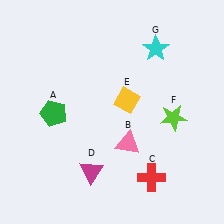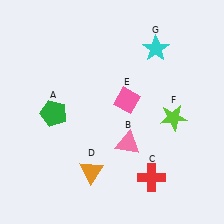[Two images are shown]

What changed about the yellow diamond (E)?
In Image 1, E is yellow. In Image 2, it changed to pink.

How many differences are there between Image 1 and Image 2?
There are 2 differences between the two images.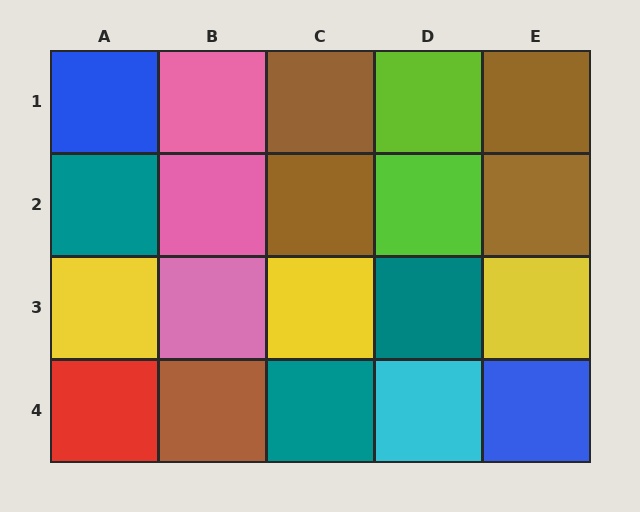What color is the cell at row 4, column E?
Blue.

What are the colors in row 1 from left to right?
Blue, pink, brown, lime, brown.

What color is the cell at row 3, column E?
Yellow.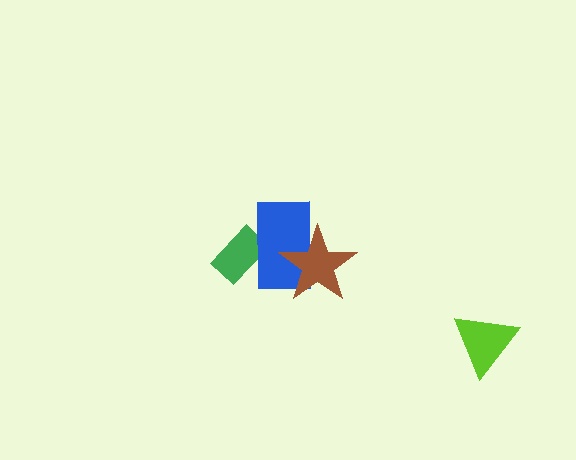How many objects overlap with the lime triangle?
0 objects overlap with the lime triangle.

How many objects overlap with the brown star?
1 object overlaps with the brown star.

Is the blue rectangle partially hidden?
Yes, it is partially covered by another shape.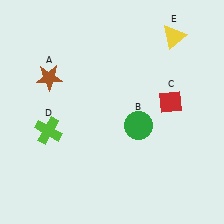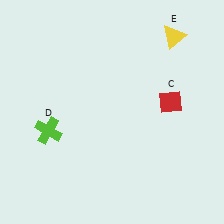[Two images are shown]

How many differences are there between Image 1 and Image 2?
There are 2 differences between the two images.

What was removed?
The brown star (A), the green circle (B) were removed in Image 2.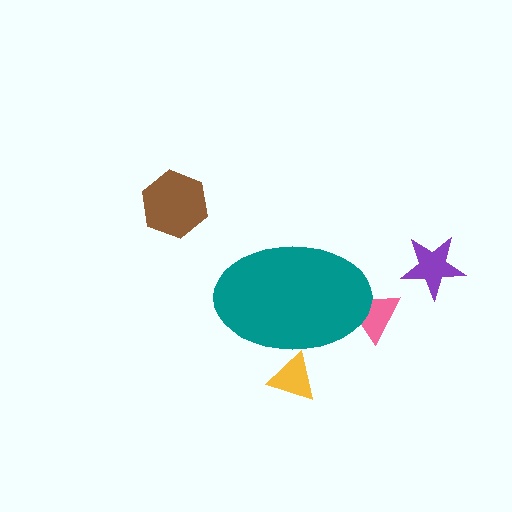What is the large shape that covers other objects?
A teal ellipse.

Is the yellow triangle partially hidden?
Yes, the yellow triangle is partially hidden behind the teal ellipse.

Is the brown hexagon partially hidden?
No, the brown hexagon is fully visible.